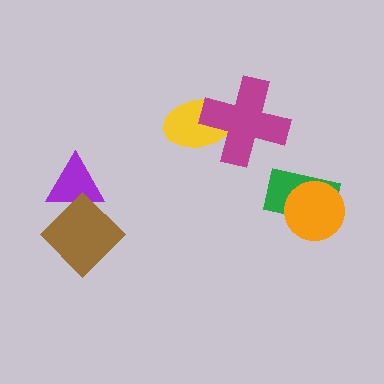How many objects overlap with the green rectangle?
1 object overlaps with the green rectangle.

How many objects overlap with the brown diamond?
1 object overlaps with the brown diamond.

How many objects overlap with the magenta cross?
1 object overlaps with the magenta cross.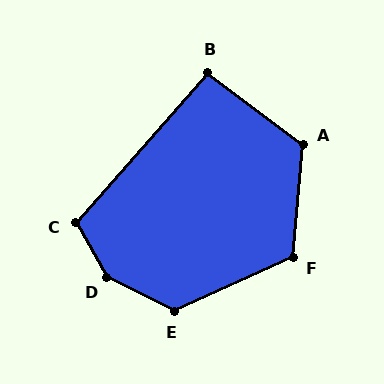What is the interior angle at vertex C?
Approximately 109 degrees (obtuse).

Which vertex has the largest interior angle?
D, at approximately 146 degrees.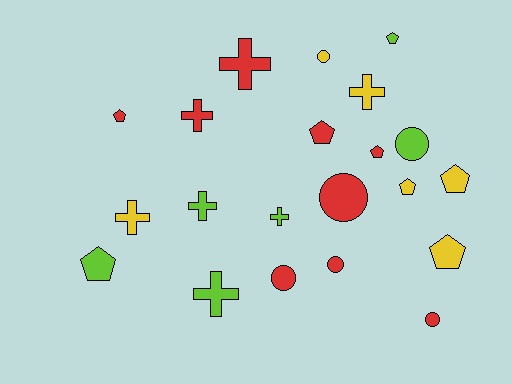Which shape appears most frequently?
Pentagon, with 8 objects.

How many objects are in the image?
There are 21 objects.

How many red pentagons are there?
There are 3 red pentagons.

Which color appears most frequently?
Red, with 9 objects.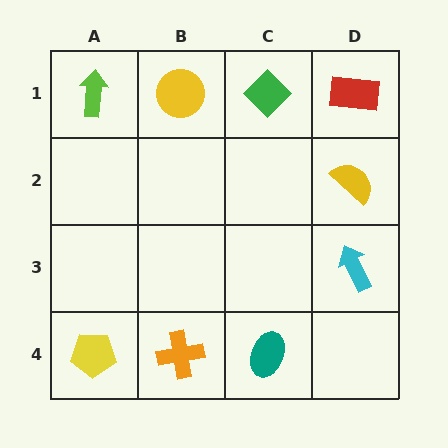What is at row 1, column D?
A red rectangle.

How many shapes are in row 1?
4 shapes.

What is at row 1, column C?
A green diamond.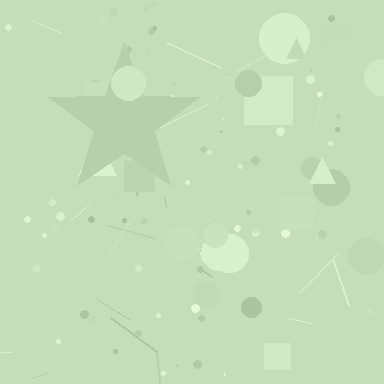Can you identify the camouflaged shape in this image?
The camouflaged shape is a star.